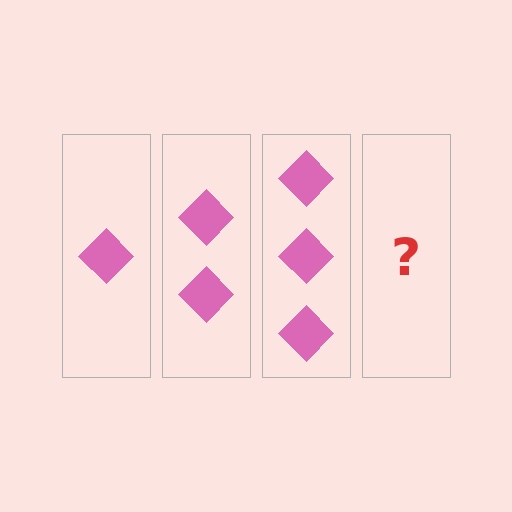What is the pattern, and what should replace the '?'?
The pattern is that each step adds one more diamond. The '?' should be 4 diamonds.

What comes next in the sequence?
The next element should be 4 diamonds.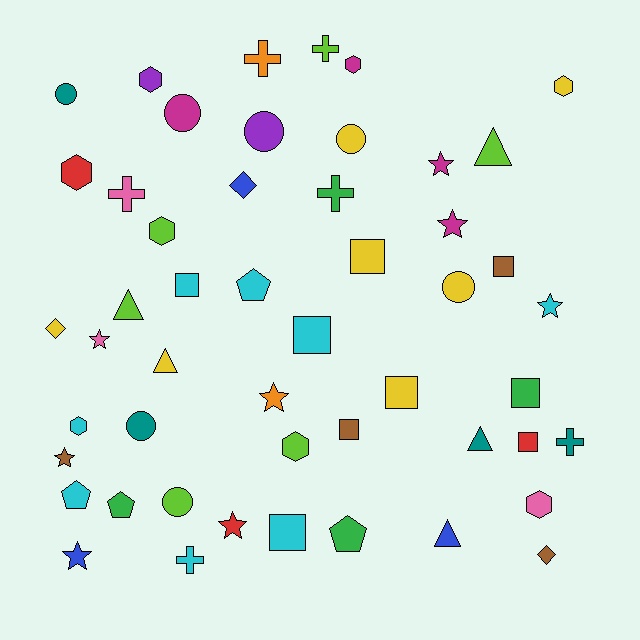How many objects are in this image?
There are 50 objects.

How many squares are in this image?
There are 9 squares.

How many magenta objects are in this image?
There are 4 magenta objects.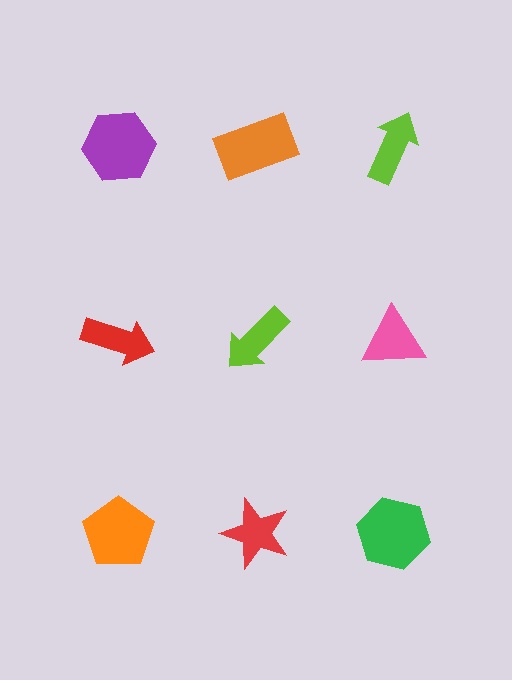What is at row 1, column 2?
An orange rectangle.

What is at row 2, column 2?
A lime arrow.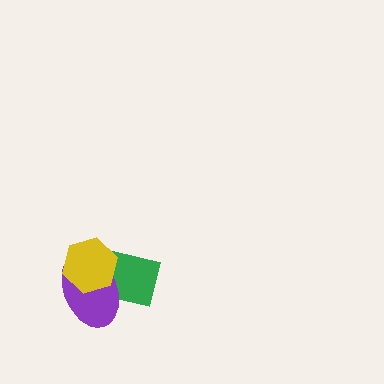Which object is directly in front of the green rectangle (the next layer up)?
The purple ellipse is directly in front of the green rectangle.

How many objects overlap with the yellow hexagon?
2 objects overlap with the yellow hexagon.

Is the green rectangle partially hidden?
Yes, it is partially covered by another shape.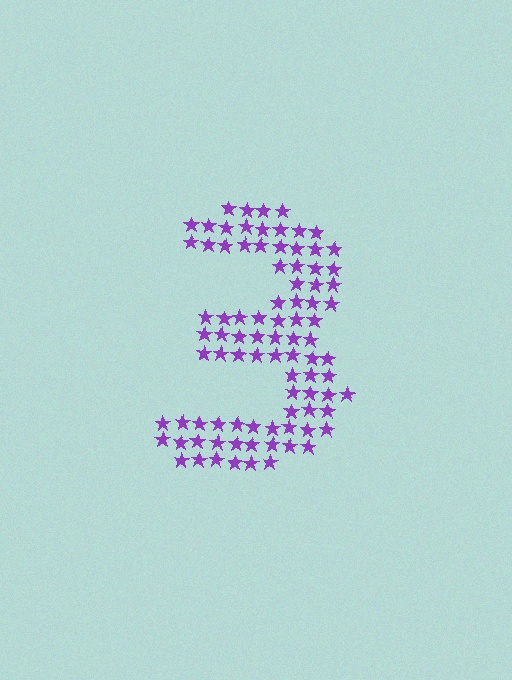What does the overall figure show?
The overall figure shows the digit 3.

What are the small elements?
The small elements are stars.